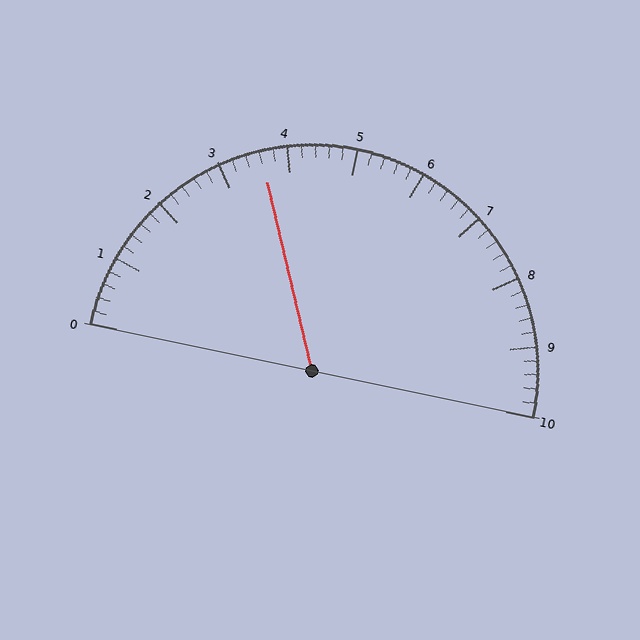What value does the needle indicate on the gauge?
The needle indicates approximately 3.6.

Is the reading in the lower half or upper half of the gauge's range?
The reading is in the lower half of the range (0 to 10).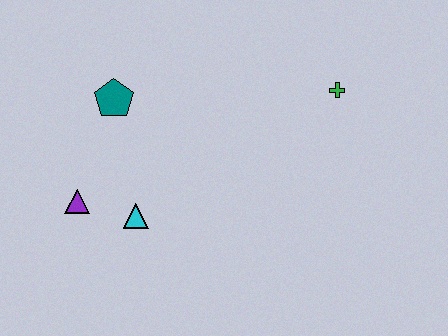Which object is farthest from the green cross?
The purple triangle is farthest from the green cross.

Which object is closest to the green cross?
The teal pentagon is closest to the green cross.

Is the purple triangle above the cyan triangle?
Yes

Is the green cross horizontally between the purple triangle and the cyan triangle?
No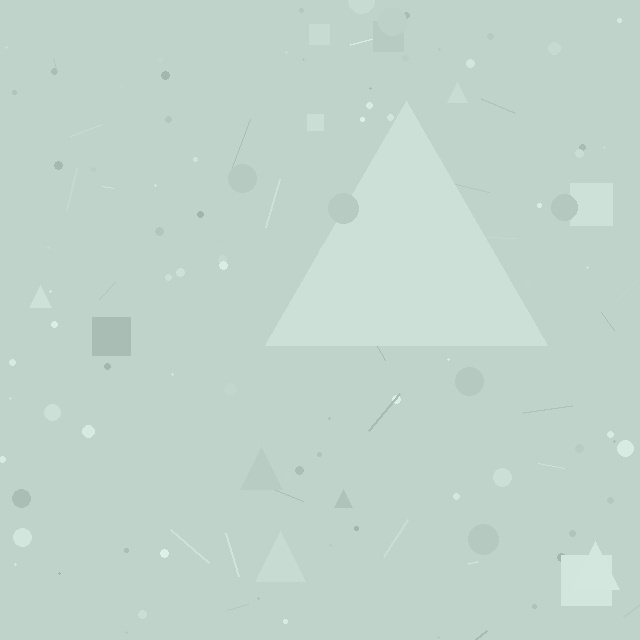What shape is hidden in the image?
A triangle is hidden in the image.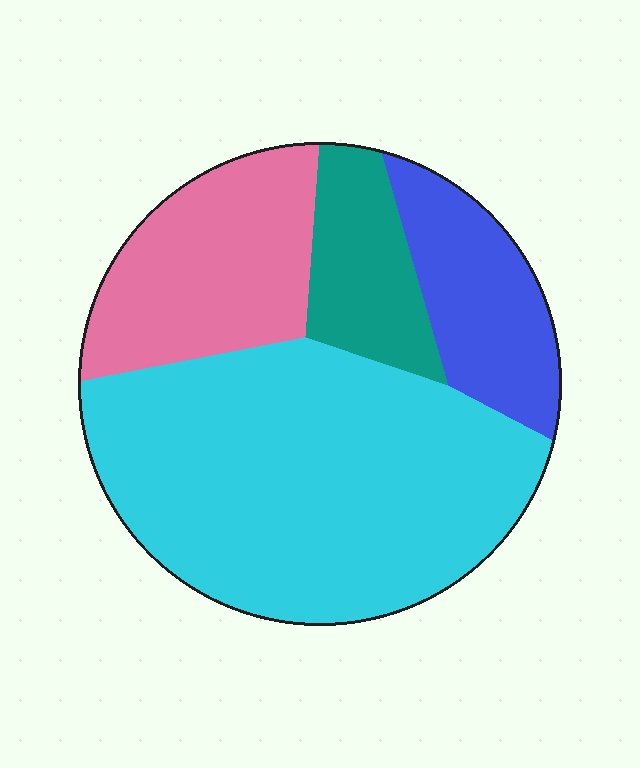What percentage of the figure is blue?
Blue takes up about one sixth (1/6) of the figure.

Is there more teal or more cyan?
Cyan.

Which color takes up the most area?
Cyan, at roughly 55%.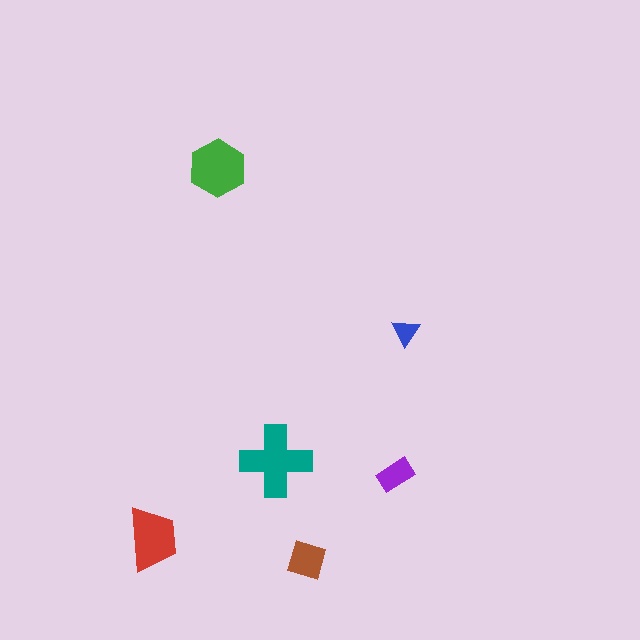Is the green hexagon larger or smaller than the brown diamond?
Larger.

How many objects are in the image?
There are 6 objects in the image.